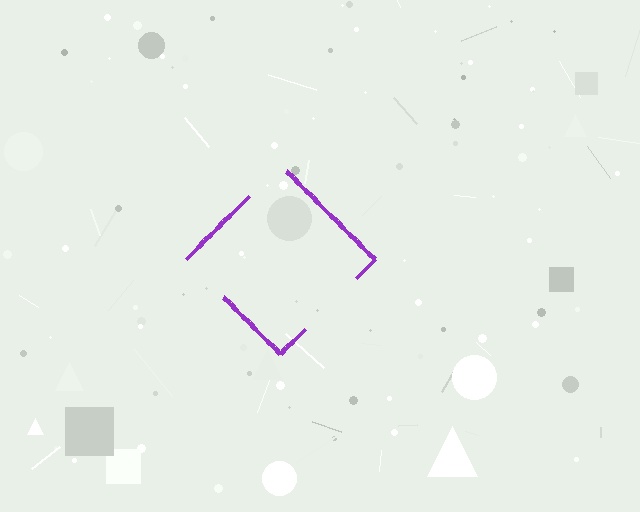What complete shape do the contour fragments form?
The contour fragments form a diamond.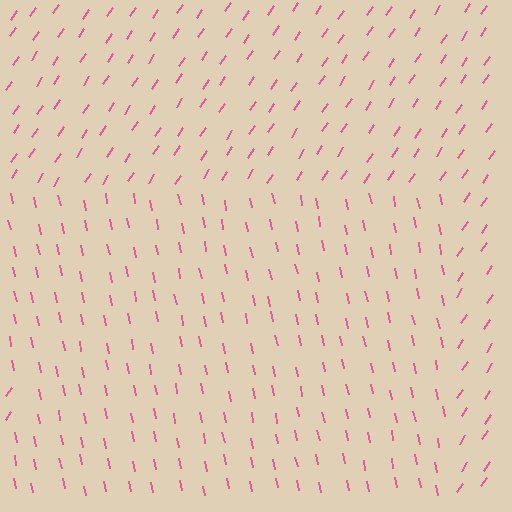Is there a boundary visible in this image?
Yes, there is a texture boundary formed by a change in line orientation.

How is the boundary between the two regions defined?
The boundary is defined purely by a change in line orientation (approximately 45 degrees difference). All lines are the same color and thickness.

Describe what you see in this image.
The image is filled with small pink line segments. A rectangle region in the image has lines oriented differently from the surrounding lines, creating a visible texture boundary.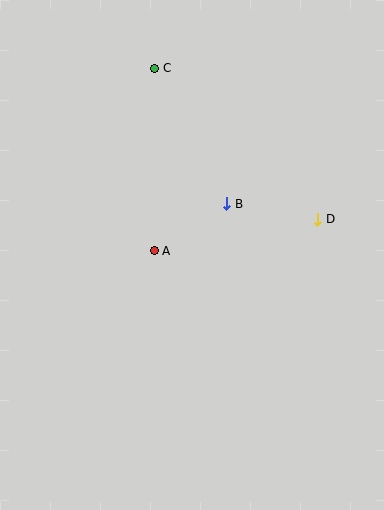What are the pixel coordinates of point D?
Point D is at (318, 219).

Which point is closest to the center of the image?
Point A at (154, 251) is closest to the center.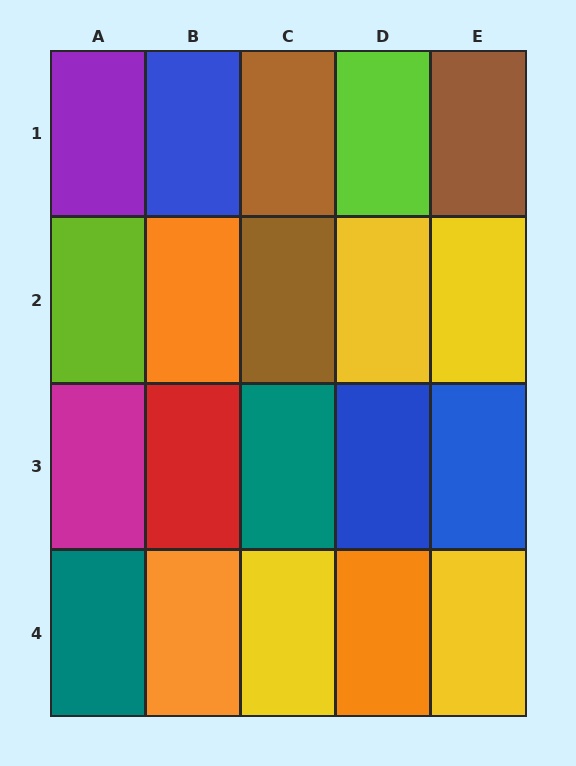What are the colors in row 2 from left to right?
Lime, orange, brown, yellow, yellow.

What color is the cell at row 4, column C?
Yellow.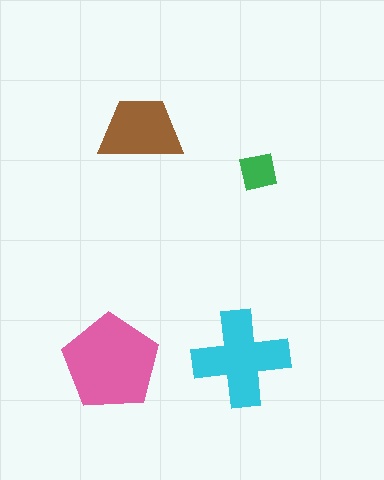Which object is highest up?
The brown trapezoid is topmost.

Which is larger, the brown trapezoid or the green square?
The brown trapezoid.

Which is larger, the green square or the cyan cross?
The cyan cross.